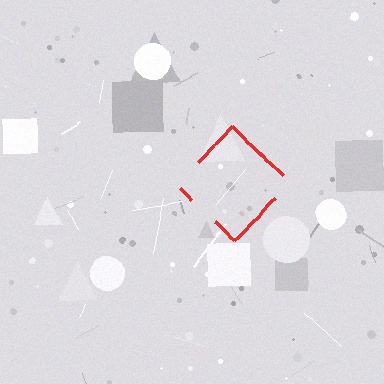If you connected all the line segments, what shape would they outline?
They would outline a diamond.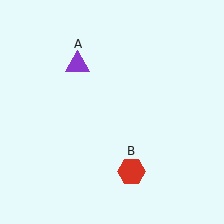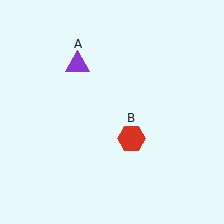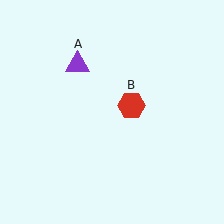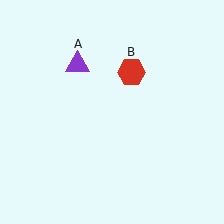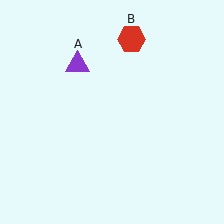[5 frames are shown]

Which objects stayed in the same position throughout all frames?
Purple triangle (object A) remained stationary.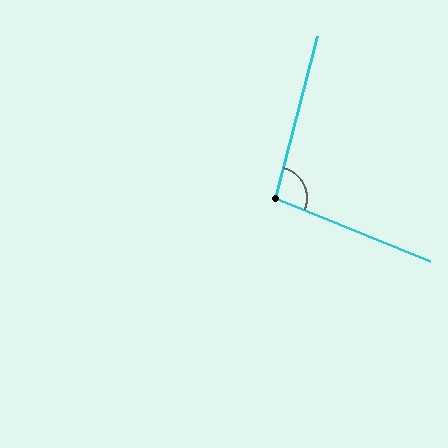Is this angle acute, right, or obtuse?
It is obtuse.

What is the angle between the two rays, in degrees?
Approximately 98 degrees.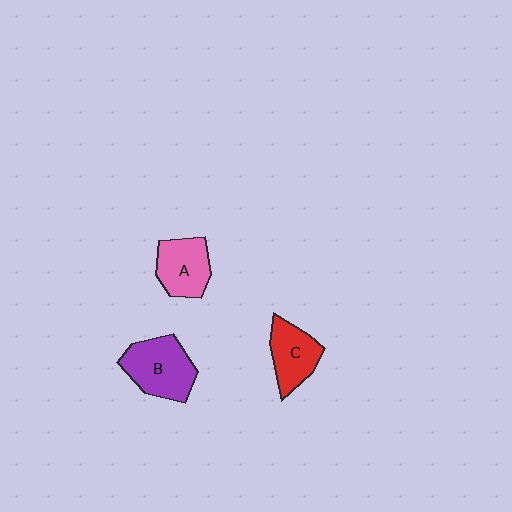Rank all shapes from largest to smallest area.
From largest to smallest: B (purple), A (pink), C (red).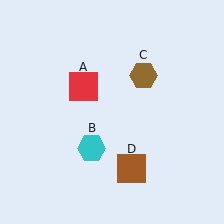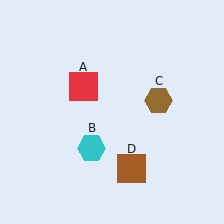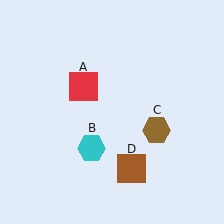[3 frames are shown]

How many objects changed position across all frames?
1 object changed position: brown hexagon (object C).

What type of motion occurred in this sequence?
The brown hexagon (object C) rotated clockwise around the center of the scene.